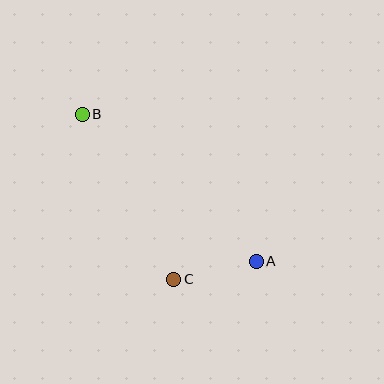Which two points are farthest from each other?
Points A and B are farthest from each other.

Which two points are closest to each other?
Points A and C are closest to each other.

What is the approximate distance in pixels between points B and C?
The distance between B and C is approximately 189 pixels.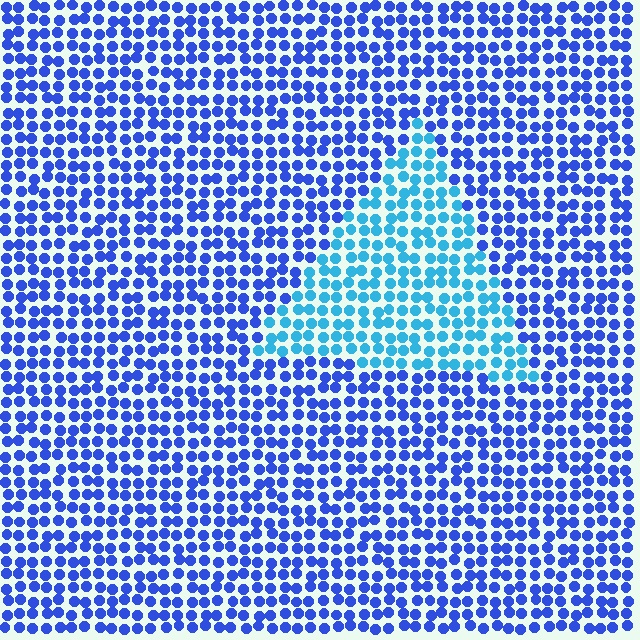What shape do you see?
I see a triangle.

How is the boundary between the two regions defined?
The boundary is defined purely by a slight shift in hue (about 35 degrees). Spacing, size, and orientation are identical on both sides.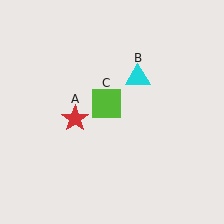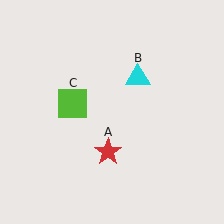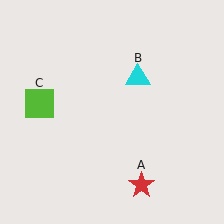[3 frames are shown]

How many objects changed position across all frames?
2 objects changed position: red star (object A), lime square (object C).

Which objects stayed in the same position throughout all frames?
Cyan triangle (object B) remained stationary.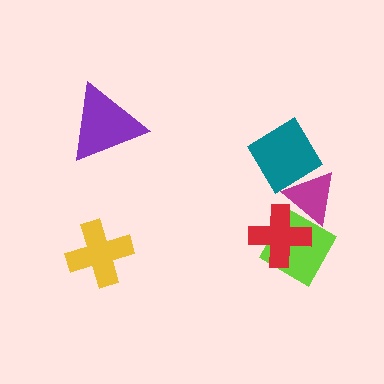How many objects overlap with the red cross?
2 objects overlap with the red cross.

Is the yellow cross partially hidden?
No, no other shape covers it.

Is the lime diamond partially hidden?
Yes, it is partially covered by another shape.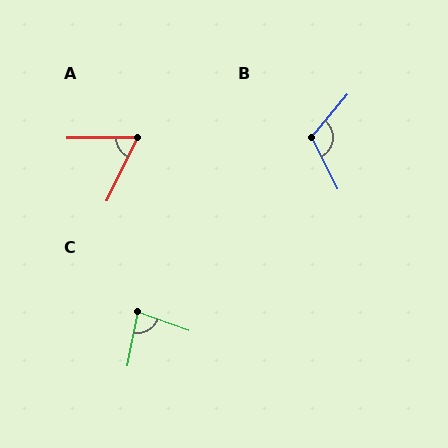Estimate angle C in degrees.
Approximately 81 degrees.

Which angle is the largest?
B, at approximately 114 degrees.